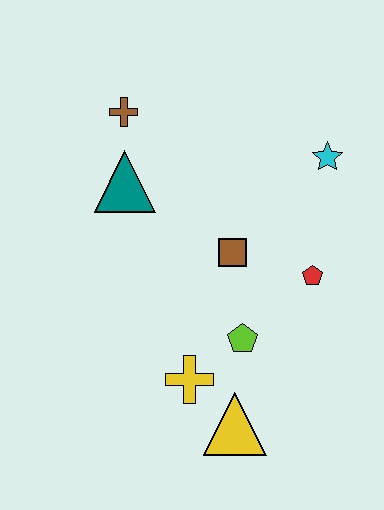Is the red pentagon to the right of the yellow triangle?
Yes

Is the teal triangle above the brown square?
Yes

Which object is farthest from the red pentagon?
The brown cross is farthest from the red pentagon.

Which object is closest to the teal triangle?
The brown cross is closest to the teal triangle.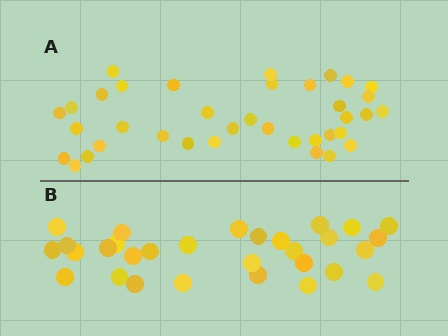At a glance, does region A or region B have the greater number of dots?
Region A (the top region) has more dots.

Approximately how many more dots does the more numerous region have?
Region A has roughly 8 or so more dots than region B.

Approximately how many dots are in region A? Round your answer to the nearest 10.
About 40 dots. (The exact count is 37, which rounds to 40.)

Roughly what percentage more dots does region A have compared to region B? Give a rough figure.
About 25% more.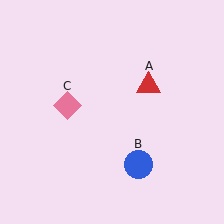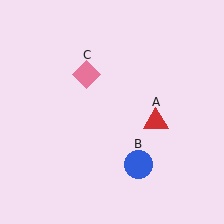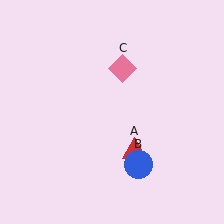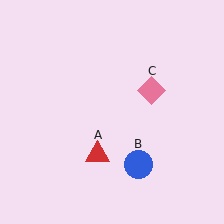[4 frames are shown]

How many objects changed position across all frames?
2 objects changed position: red triangle (object A), pink diamond (object C).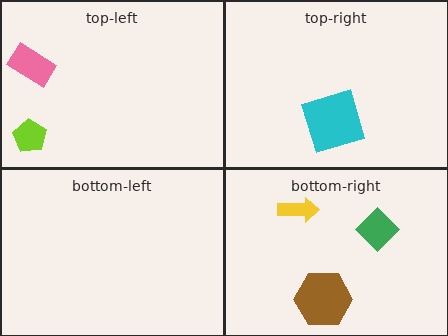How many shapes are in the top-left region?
2.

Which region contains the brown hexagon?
The bottom-right region.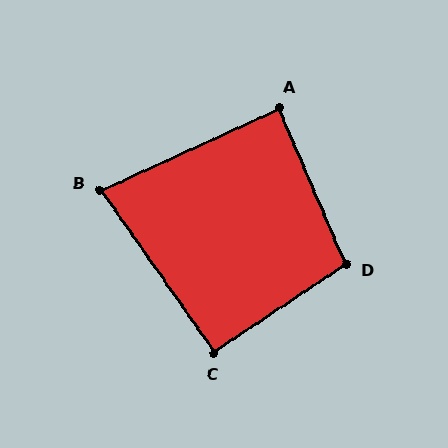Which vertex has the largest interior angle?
D, at approximately 101 degrees.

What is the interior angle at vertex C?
Approximately 91 degrees (approximately right).